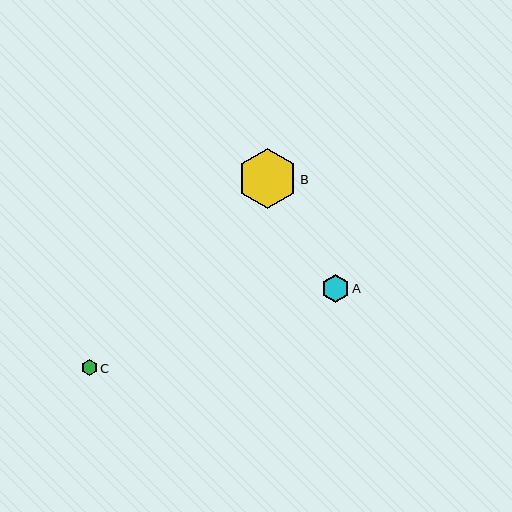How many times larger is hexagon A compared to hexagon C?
Hexagon A is approximately 1.7 times the size of hexagon C.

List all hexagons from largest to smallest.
From largest to smallest: B, A, C.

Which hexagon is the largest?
Hexagon B is the largest with a size of approximately 60 pixels.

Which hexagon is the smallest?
Hexagon C is the smallest with a size of approximately 16 pixels.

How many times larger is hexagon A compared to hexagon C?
Hexagon A is approximately 1.7 times the size of hexagon C.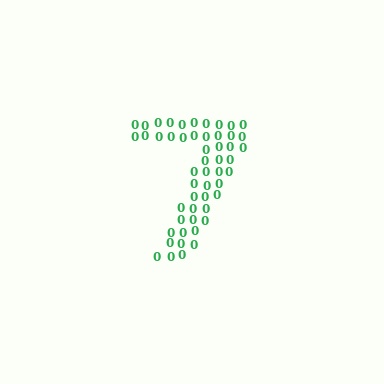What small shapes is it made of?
It is made of small digit 0's.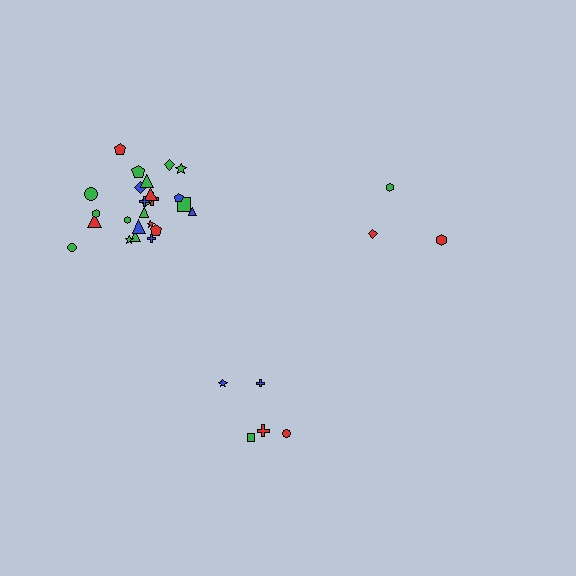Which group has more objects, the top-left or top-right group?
The top-left group.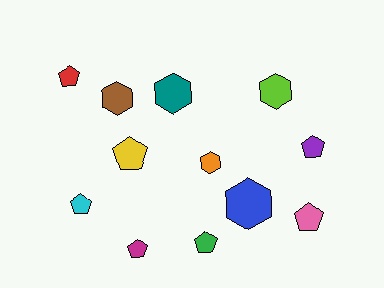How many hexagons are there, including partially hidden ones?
There are 5 hexagons.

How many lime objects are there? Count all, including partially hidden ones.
There is 1 lime object.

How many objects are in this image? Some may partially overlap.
There are 12 objects.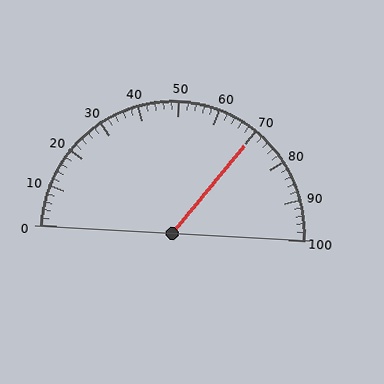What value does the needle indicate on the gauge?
The needle indicates approximately 70.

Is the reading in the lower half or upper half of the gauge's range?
The reading is in the upper half of the range (0 to 100).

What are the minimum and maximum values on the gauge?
The gauge ranges from 0 to 100.